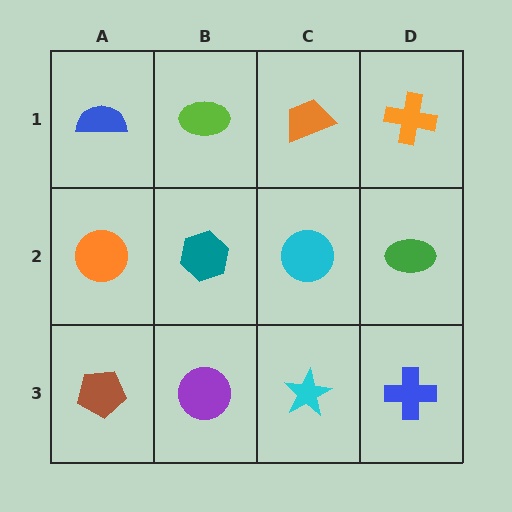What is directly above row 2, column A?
A blue semicircle.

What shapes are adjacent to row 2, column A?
A blue semicircle (row 1, column A), a brown pentagon (row 3, column A), a teal hexagon (row 2, column B).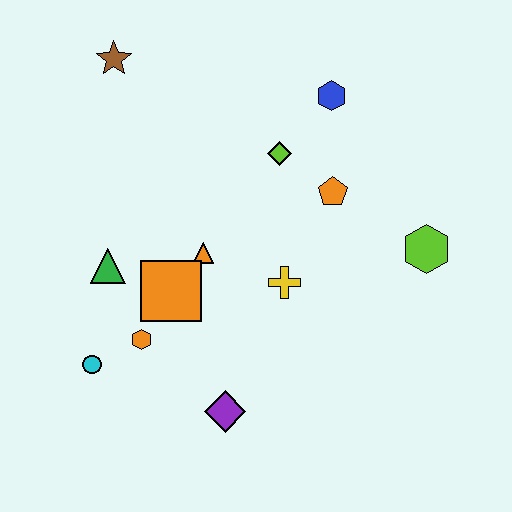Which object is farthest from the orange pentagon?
The cyan circle is farthest from the orange pentagon.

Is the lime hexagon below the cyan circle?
No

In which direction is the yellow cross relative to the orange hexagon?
The yellow cross is to the right of the orange hexagon.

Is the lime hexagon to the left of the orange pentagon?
No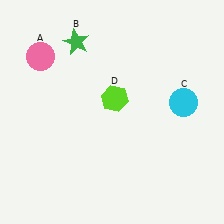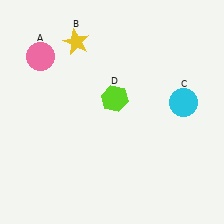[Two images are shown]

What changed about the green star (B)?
In Image 1, B is green. In Image 2, it changed to yellow.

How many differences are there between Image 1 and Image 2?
There is 1 difference between the two images.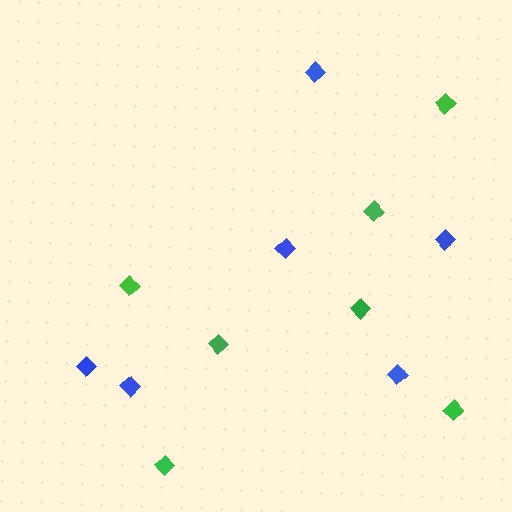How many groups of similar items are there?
There are 2 groups: one group of blue diamonds (6) and one group of green diamonds (7).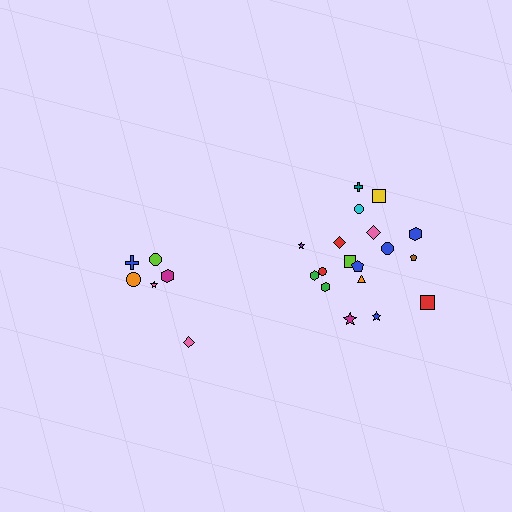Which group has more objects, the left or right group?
The right group.